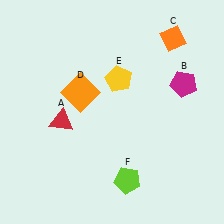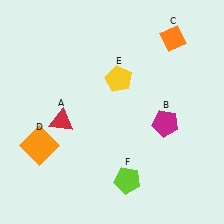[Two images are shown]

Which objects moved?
The objects that moved are: the magenta pentagon (B), the orange square (D).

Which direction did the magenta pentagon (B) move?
The magenta pentagon (B) moved down.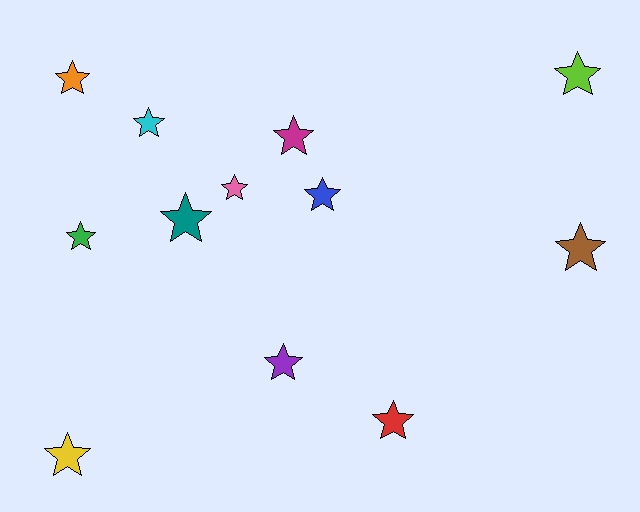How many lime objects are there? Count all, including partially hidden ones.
There is 1 lime object.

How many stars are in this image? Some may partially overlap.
There are 12 stars.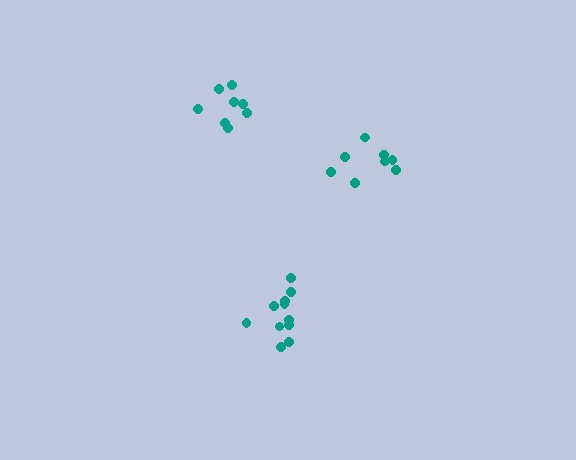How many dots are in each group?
Group 1: 8 dots, Group 2: 8 dots, Group 3: 11 dots (27 total).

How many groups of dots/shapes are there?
There are 3 groups.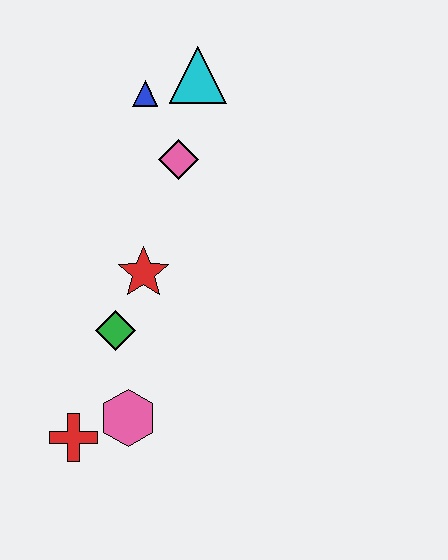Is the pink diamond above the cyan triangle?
No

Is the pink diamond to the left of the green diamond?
No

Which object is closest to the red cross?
The pink hexagon is closest to the red cross.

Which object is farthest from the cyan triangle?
The red cross is farthest from the cyan triangle.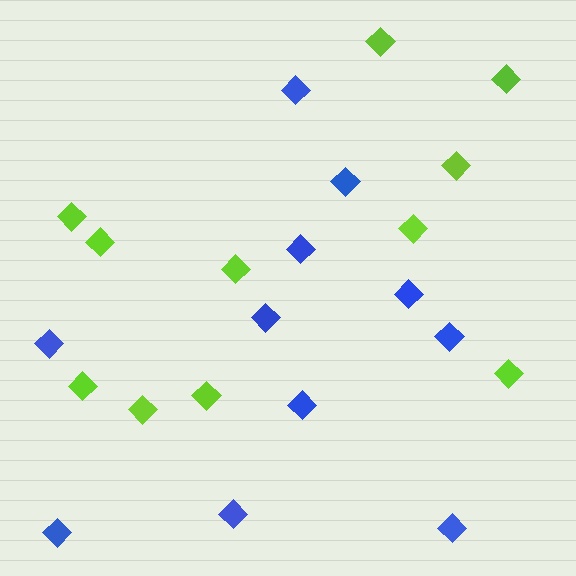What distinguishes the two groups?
There are 2 groups: one group of lime diamonds (11) and one group of blue diamonds (11).